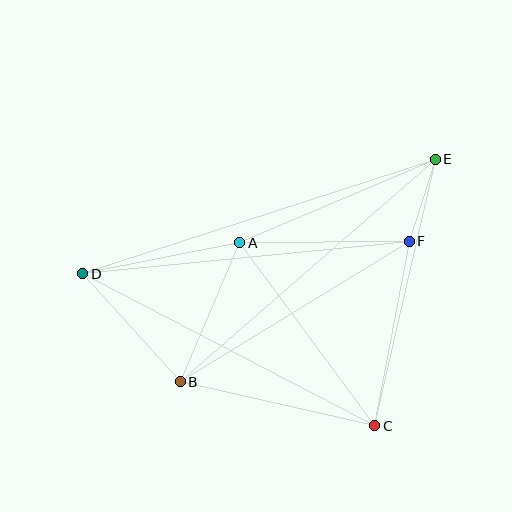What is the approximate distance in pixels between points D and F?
The distance between D and F is approximately 328 pixels.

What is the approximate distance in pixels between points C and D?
The distance between C and D is approximately 329 pixels.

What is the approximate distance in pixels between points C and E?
The distance between C and E is approximately 273 pixels.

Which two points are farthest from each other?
Points D and E are farthest from each other.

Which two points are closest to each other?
Points E and F are closest to each other.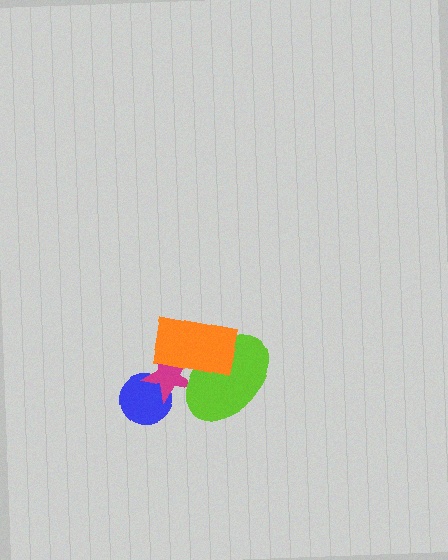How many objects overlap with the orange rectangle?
2 objects overlap with the orange rectangle.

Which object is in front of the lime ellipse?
The orange rectangle is in front of the lime ellipse.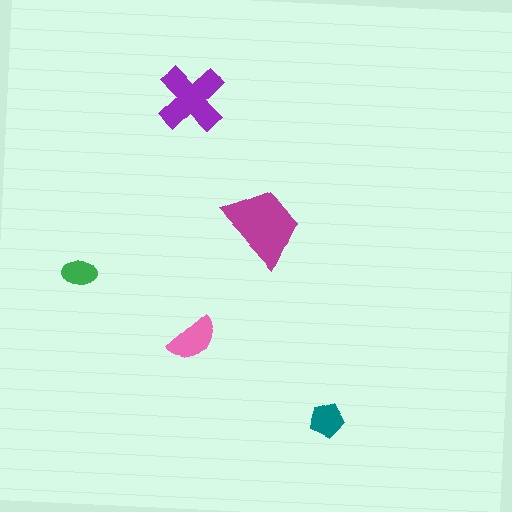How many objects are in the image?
There are 5 objects in the image.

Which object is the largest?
The magenta trapezoid.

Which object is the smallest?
The green ellipse.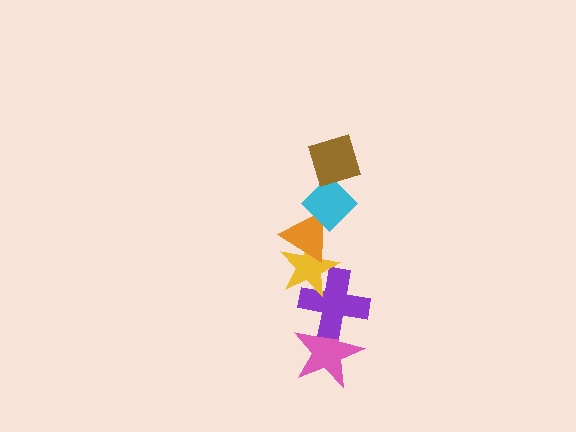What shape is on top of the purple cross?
The yellow star is on top of the purple cross.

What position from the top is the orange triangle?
The orange triangle is 3rd from the top.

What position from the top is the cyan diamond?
The cyan diamond is 2nd from the top.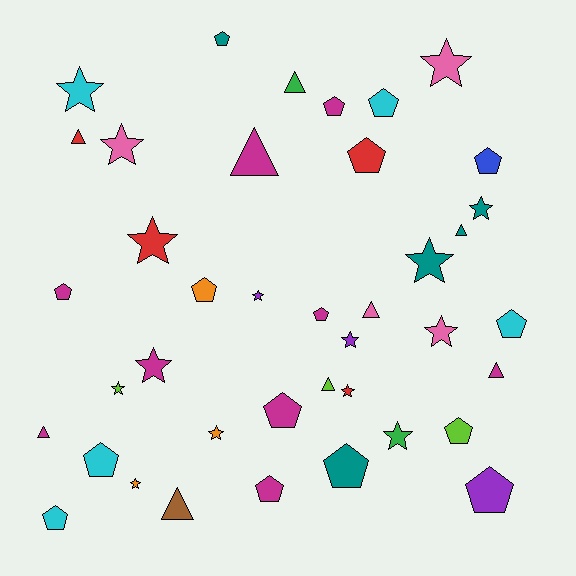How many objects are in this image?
There are 40 objects.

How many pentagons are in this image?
There are 16 pentagons.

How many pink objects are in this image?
There are 4 pink objects.